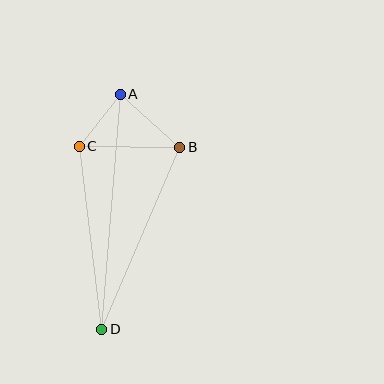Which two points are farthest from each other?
Points A and D are farthest from each other.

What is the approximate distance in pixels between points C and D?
The distance between C and D is approximately 184 pixels.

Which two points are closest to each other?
Points A and C are closest to each other.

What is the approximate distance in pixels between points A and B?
The distance between A and B is approximately 80 pixels.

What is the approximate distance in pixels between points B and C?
The distance between B and C is approximately 100 pixels.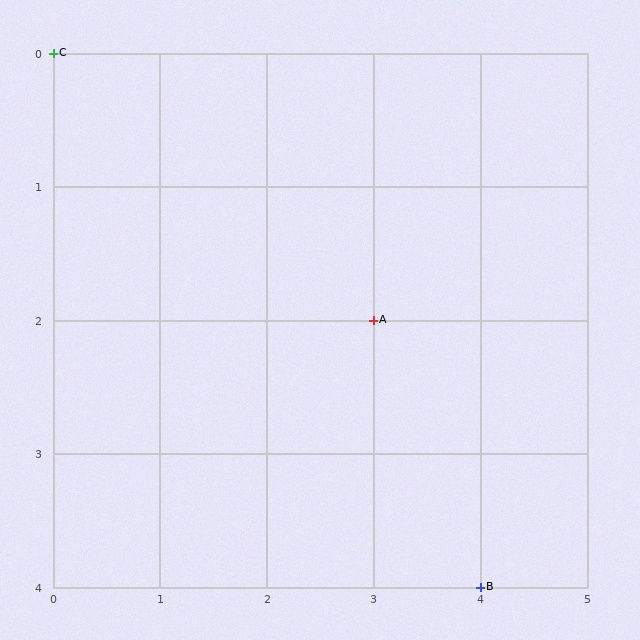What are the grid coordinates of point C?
Point C is at grid coordinates (0, 0).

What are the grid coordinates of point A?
Point A is at grid coordinates (3, 2).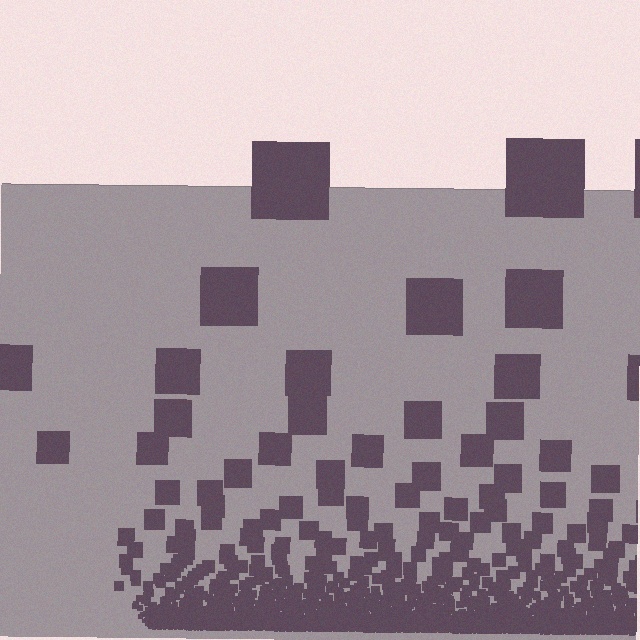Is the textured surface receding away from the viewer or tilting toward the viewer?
The surface appears to tilt toward the viewer. Texture elements get larger and sparser toward the top.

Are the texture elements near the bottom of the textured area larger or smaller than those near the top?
Smaller. The gradient is inverted — elements near the bottom are smaller and denser.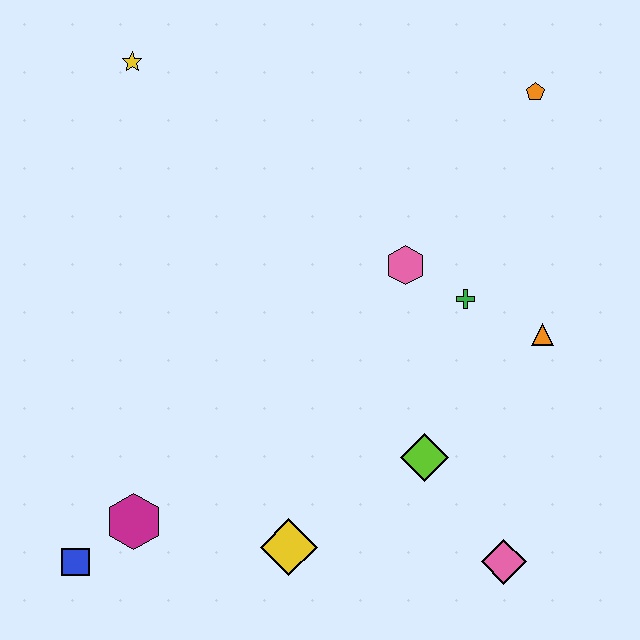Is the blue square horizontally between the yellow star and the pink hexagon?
No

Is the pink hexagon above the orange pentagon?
No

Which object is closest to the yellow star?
The pink hexagon is closest to the yellow star.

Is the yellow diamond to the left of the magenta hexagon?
No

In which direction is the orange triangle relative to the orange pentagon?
The orange triangle is below the orange pentagon.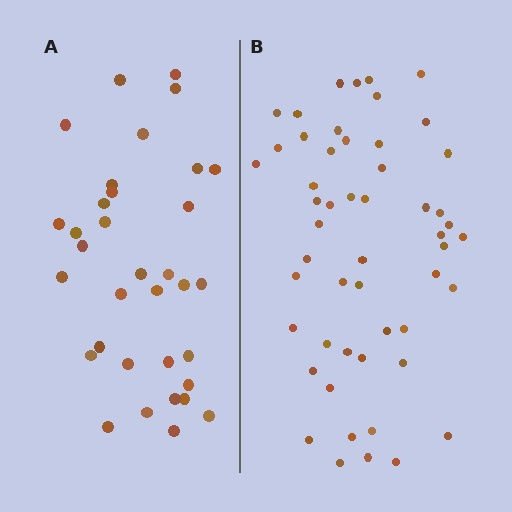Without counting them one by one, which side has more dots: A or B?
Region B (the right region) has more dots.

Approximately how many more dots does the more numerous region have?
Region B has approximately 20 more dots than region A.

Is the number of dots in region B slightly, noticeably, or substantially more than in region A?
Region B has substantially more. The ratio is roughly 1.5 to 1.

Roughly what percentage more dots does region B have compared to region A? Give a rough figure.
About 55% more.